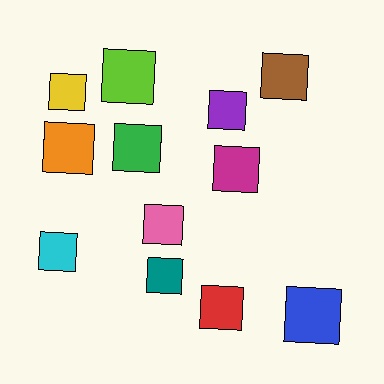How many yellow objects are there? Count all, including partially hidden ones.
There is 1 yellow object.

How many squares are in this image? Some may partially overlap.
There are 12 squares.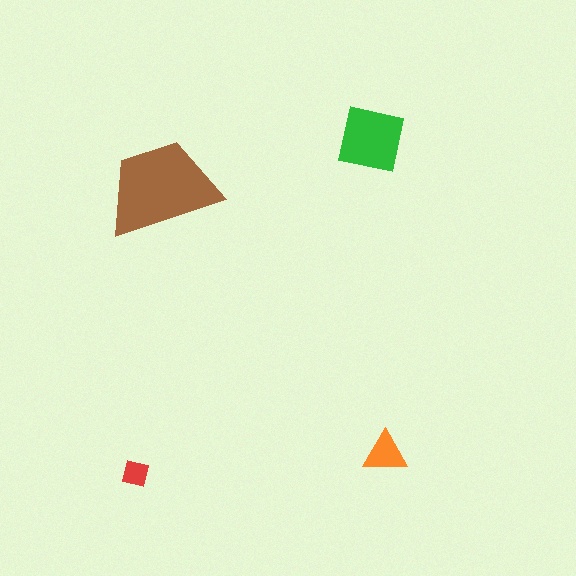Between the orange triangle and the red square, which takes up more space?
The orange triangle.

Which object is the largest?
The brown trapezoid.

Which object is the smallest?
The red square.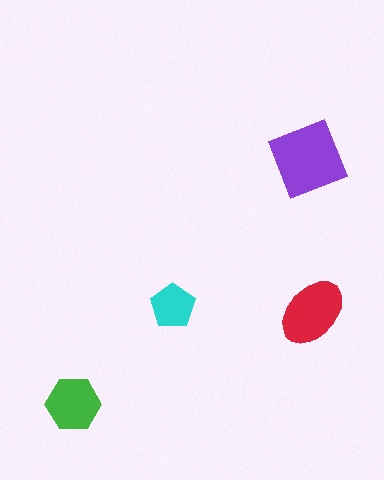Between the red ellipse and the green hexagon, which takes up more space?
The red ellipse.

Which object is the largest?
The purple diamond.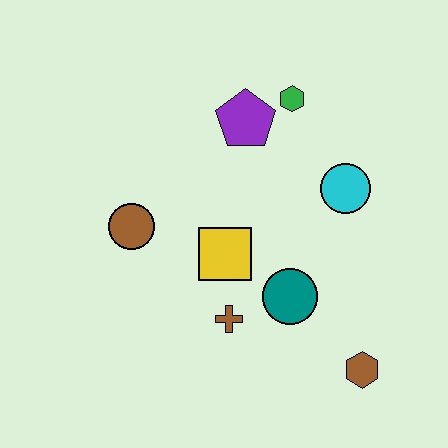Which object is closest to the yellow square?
The brown cross is closest to the yellow square.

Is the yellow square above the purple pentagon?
No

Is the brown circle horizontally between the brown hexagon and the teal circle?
No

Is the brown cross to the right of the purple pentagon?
No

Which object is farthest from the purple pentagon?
The brown hexagon is farthest from the purple pentagon.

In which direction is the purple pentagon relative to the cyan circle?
The purple pentagon is to the left of the cyan circle.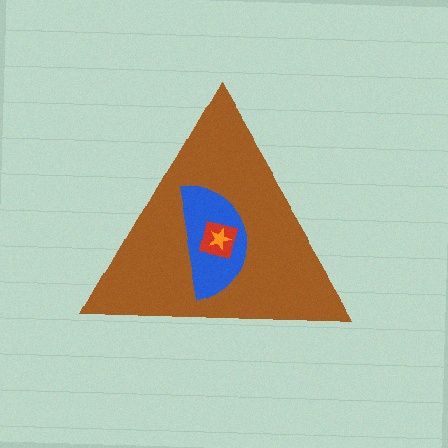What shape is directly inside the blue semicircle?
The red square.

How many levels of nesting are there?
4.